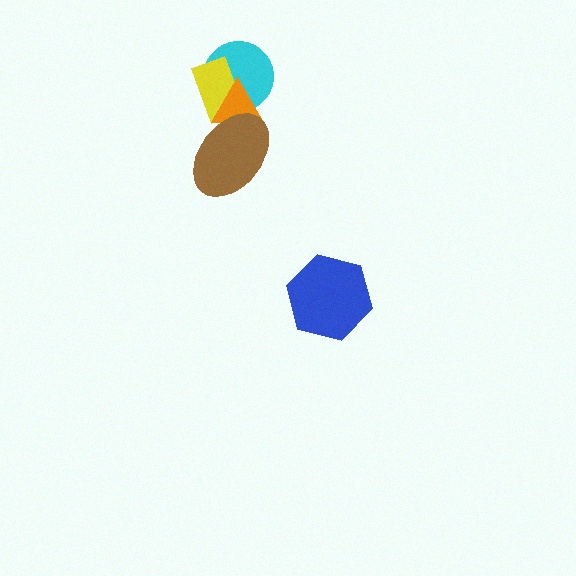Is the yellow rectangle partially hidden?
Yes, it is partially covered by another shape.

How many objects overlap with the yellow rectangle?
3 objects overlap with the yellow rectangle.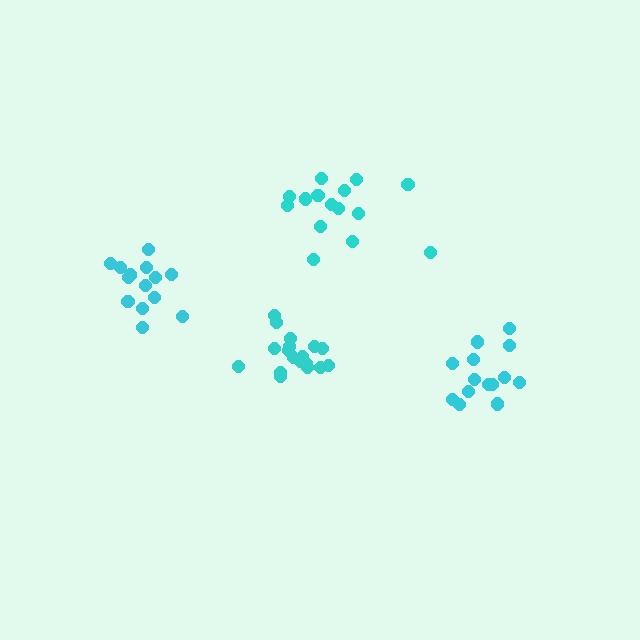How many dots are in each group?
Group 1: 14 dots, Group 2: 18 dots, Group 3: 15 dots, Group 4: 14 dots (61 total).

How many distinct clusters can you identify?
There are 4 distinct clusters.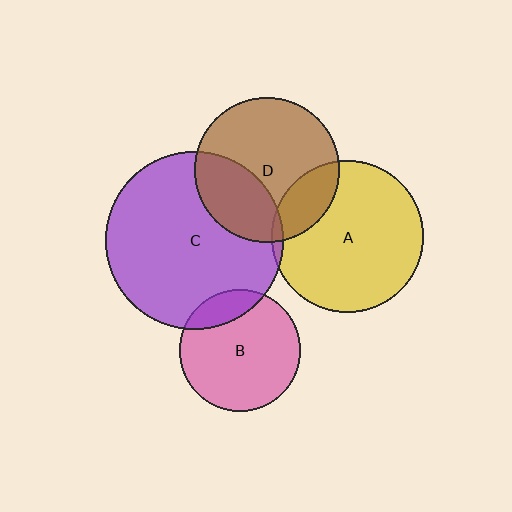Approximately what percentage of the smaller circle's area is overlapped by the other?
Approximately 30%.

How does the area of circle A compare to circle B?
Approximately 1.6 times.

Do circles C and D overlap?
Yes.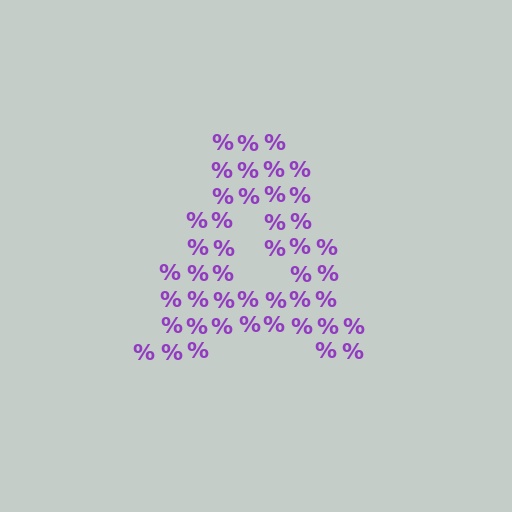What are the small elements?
The small elements are percent signs.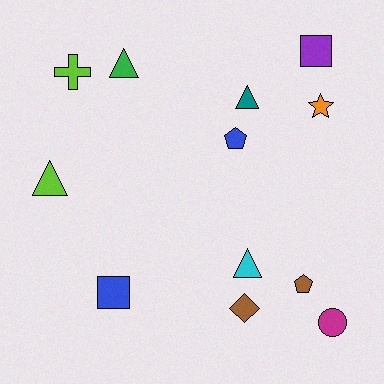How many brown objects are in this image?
There are 2 brown objects.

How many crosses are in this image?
There is 1 cross.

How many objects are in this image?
There are 12 objects.